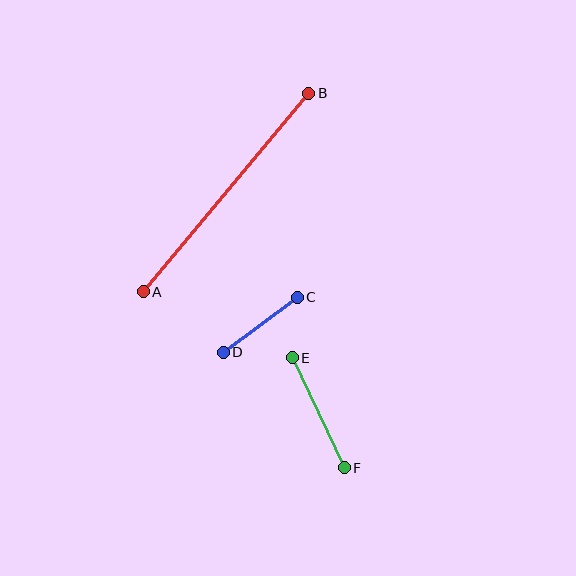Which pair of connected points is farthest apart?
Points A and B are farthest apart.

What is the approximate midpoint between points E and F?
The midpoint is at approximately (318, 413) pixels.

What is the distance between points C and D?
The distance is approximately 92 pixels.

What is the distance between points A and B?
The distance is approximately 258 pixels.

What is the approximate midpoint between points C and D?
The midpoint is at approximately (260, 325) pixels.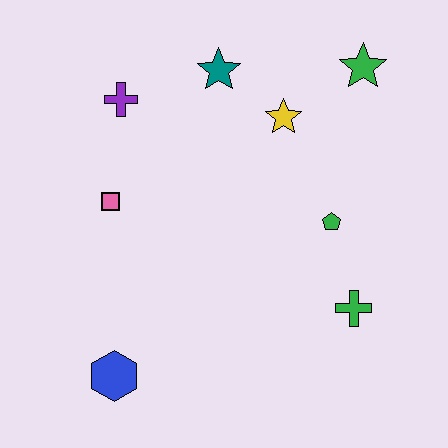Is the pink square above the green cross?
Yes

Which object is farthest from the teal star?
The blue hexagon is farthest from the teal star.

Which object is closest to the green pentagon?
The green cross is closest to the green pentagon.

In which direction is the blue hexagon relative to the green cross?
The blue hexagon is to the left of the green cross.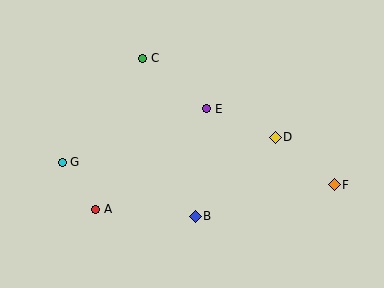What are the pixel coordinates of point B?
Point B is at (195, 216).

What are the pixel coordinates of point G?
Point G is at (62, 162).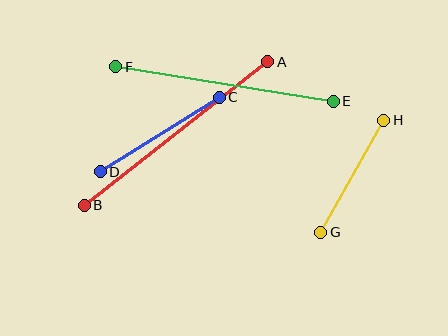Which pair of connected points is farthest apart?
Points A and B are farthest apart.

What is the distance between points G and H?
The distance is approximately 128 pixels.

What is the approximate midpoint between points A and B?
The midpoint is at approximately (176, 133) pixels.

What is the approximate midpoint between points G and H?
The midpoint is at approximately (352, 176) pixels.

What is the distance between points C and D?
The distance is approximately 140 pixels.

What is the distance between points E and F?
The distance is approximately 220 pixels.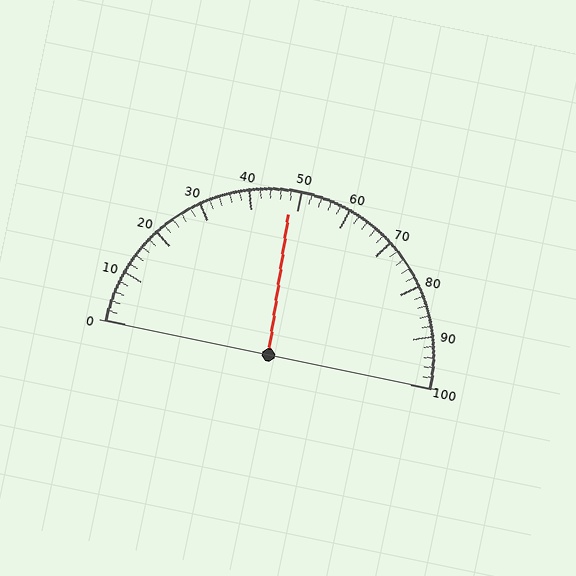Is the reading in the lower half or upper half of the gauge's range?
The reading is in the lower half of the range (0 to 100).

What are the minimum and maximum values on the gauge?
The gauge ranges from 0 to 100.